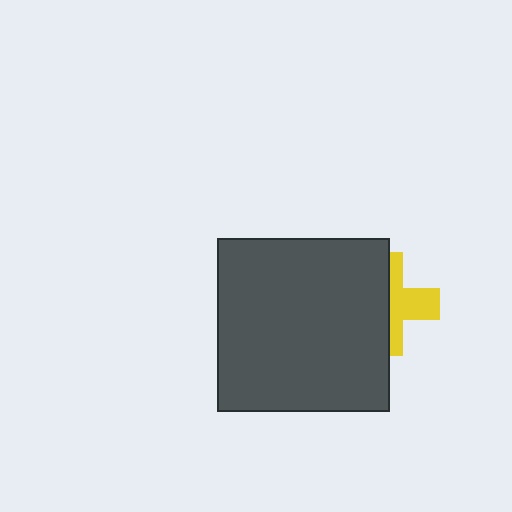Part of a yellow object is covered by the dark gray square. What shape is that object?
It is a cross.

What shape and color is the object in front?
The object in front is a dark gray square.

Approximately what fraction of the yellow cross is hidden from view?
Roughly 54% of the yellow cross is hidden behind the dark gray square.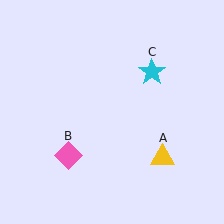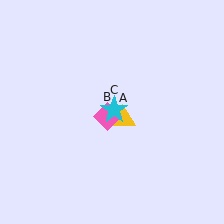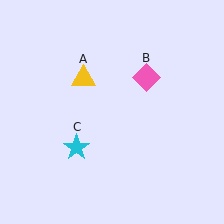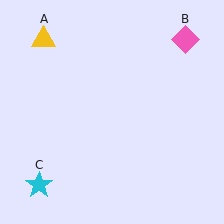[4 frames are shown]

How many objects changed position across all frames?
3 objects changed position: yellow triangle (object A), pink diamond (object B), cyan star (object C).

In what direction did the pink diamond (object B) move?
The pink diamond (object B) moved up and to the right.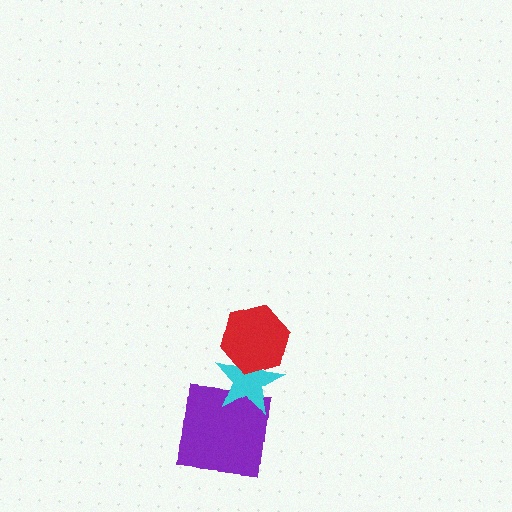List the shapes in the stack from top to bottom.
From top to bottom: the red hexagon, the cyan star, the purple square.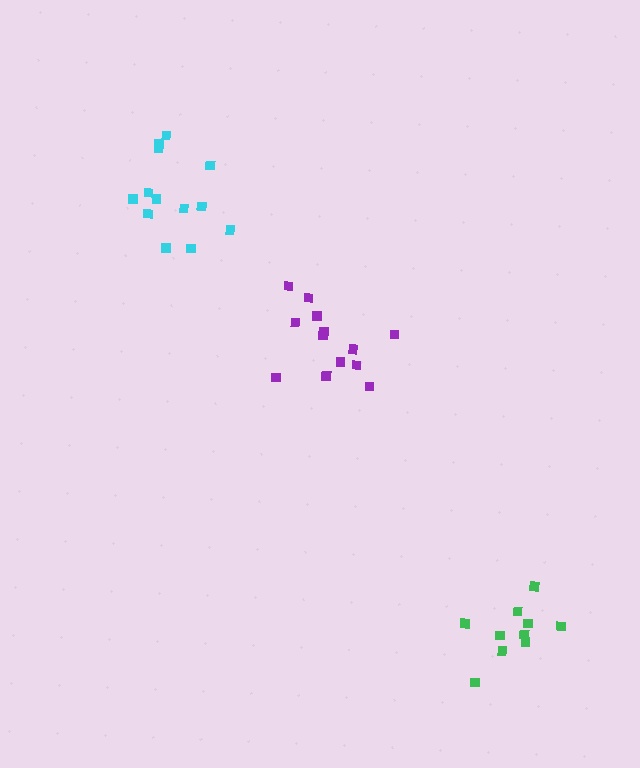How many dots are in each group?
Group 1: 13 dots, Group 2: 13 dots, Group 3: 10 dots (36 total).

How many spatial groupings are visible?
There are 3 spatial groupings.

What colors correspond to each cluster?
The clusters are colored: purple, cyan, green.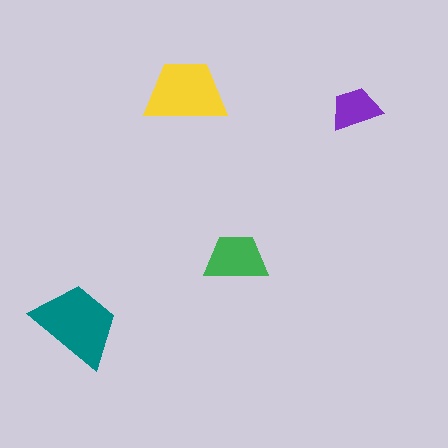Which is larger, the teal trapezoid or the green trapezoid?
The teal one.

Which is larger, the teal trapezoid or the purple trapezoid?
The teal one.